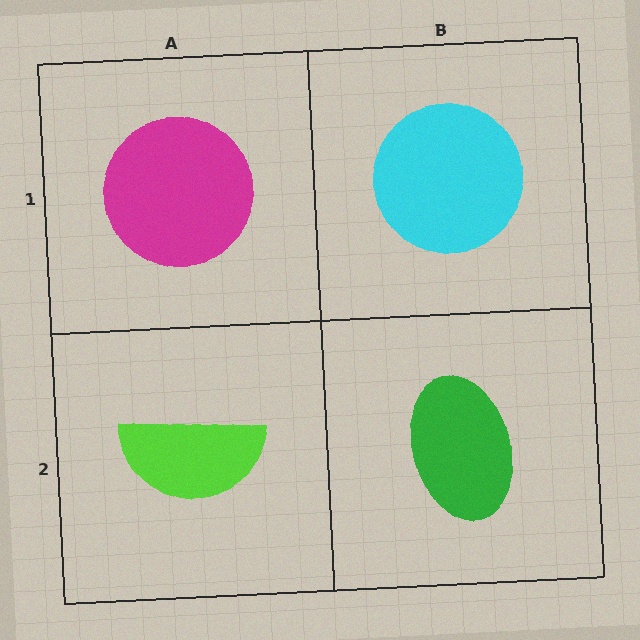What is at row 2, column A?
A lime semicircle.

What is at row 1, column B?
A cyan circle.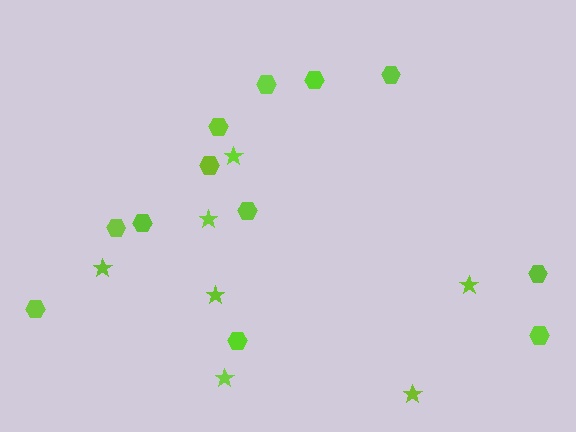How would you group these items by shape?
There are 2 groups: one group of stars (7) and one group of hexagons (12).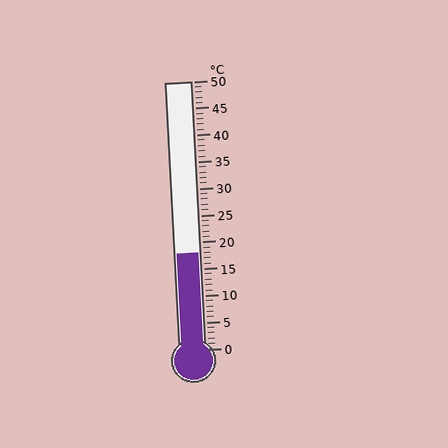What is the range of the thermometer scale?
The thermometer scale ranges from 0°C to 50°C.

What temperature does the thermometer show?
The thermometer shows approximately 18°C.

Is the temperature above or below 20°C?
The temperature is below 20°C.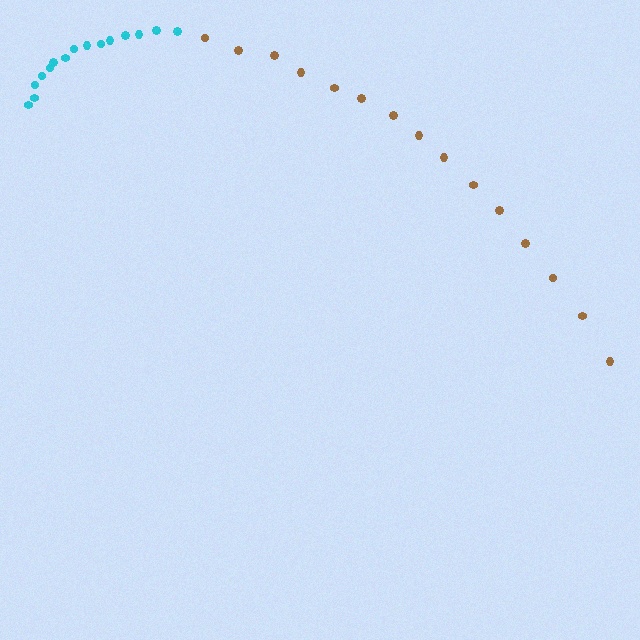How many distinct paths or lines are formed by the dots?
There are 2 distinct paths.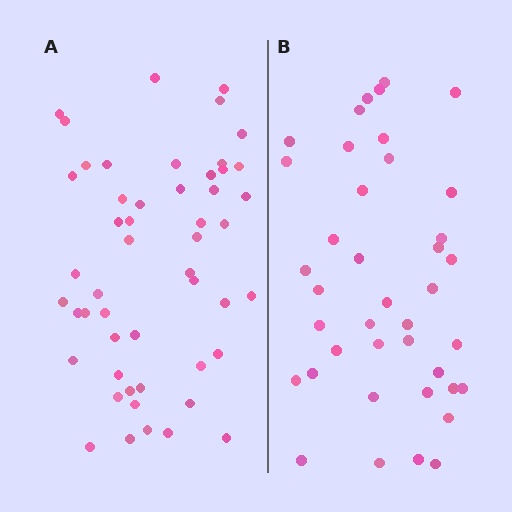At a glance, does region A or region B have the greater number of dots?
Region A (the left region) has more dots.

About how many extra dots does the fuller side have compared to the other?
Region A has roughly 12 or so more dots than region B.